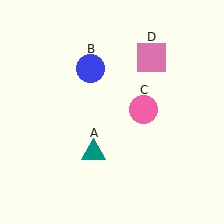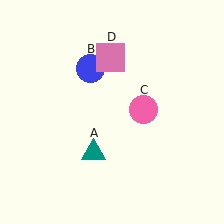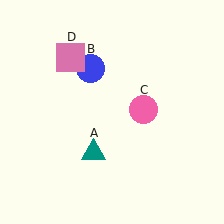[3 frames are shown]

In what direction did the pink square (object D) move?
The pink square (object D) moved left.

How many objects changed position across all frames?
1 object changed position: pink square (object D).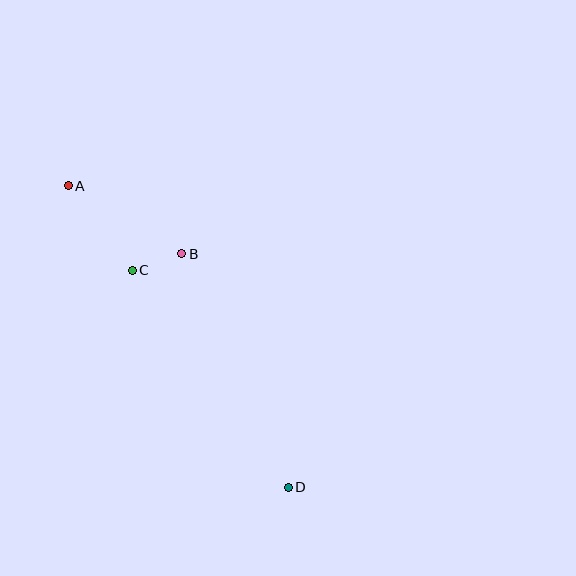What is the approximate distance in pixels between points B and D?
The distance between B and D is approximately 257 pixels.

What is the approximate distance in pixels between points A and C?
The distance between A and C is approximately 106 pixels.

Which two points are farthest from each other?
Points A and D are farthest from each other.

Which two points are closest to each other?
Points B and C are closest to each other.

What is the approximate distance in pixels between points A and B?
The distance between A and B is approximately 132 pixels.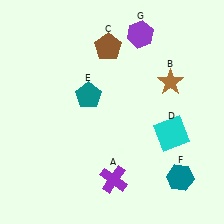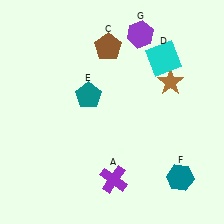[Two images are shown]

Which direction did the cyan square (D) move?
The cyan square (D) moved up.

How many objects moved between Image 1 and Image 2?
1 object moved between the two images.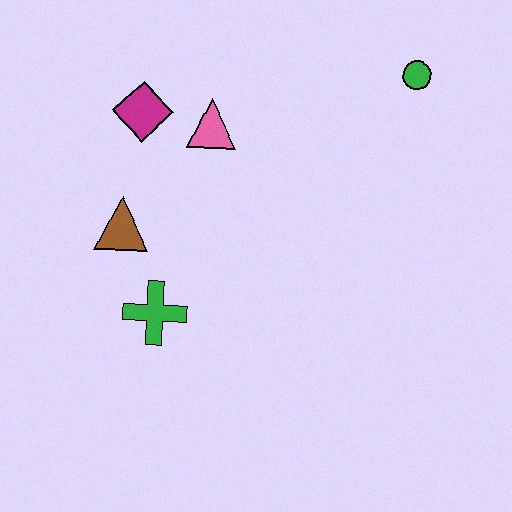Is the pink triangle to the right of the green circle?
No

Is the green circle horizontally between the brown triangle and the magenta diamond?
No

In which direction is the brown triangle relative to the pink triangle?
The brown triangle is below the pink triangle.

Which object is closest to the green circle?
The pink triangle is closest to the green circle.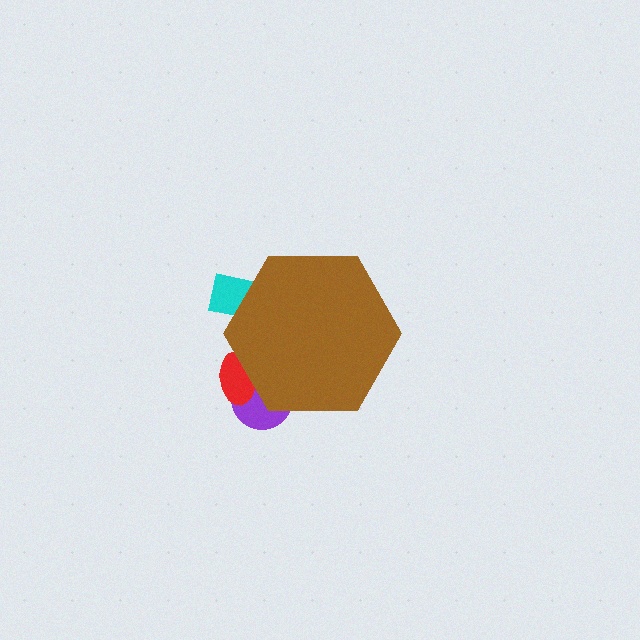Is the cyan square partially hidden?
Yes, the cyan square is partially hidden behind the brown hexagon.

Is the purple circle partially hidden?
Yes, the purple circle is partially hidden behind the brown hexagon.